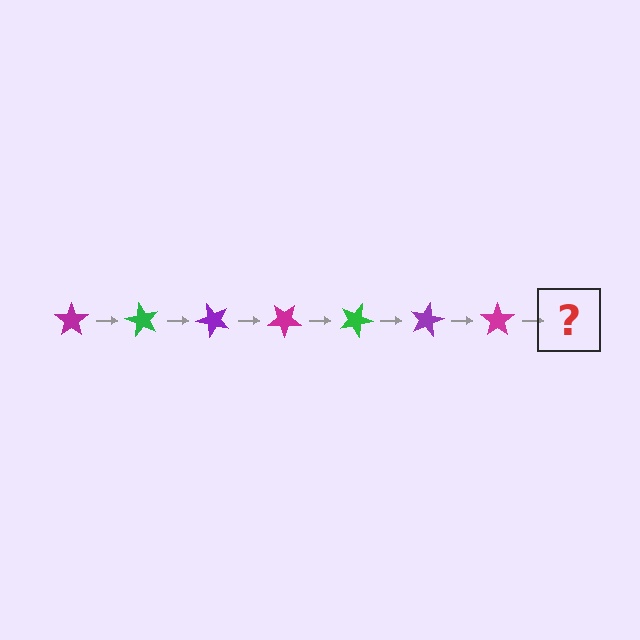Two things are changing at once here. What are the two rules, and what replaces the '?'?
The two rules are that it rotates 60 degrees each step and the color cycles through magenta, green, and purple. The '?' should be a green star, rotated 420 degrees from the start.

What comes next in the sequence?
The next element should be a green star, rotated 420 degrees from the start.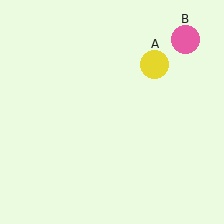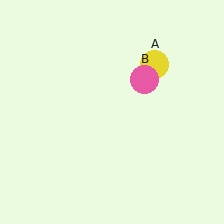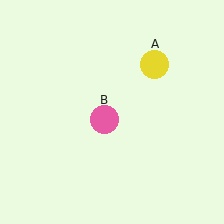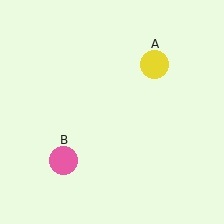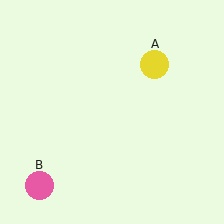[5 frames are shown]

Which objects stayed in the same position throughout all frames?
Yellow circle (object A) remained stationary.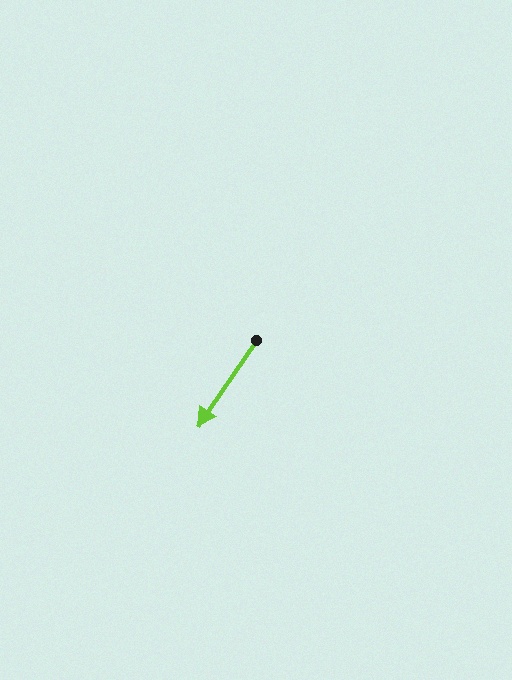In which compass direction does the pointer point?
Southwest.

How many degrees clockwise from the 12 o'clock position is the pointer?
Approximately 214 degrees.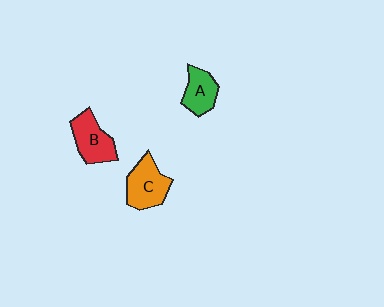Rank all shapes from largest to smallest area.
From largest to smallest: C (orange), B (red), A (green).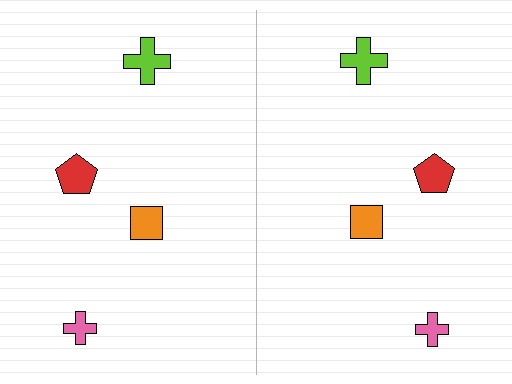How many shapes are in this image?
There are 8 shapes in this image.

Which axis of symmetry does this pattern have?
The pattern has a vertical axis of symmetry running through the center of the image.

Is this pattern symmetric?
Yes, this pattern has bilateral (reflection) symmetry.